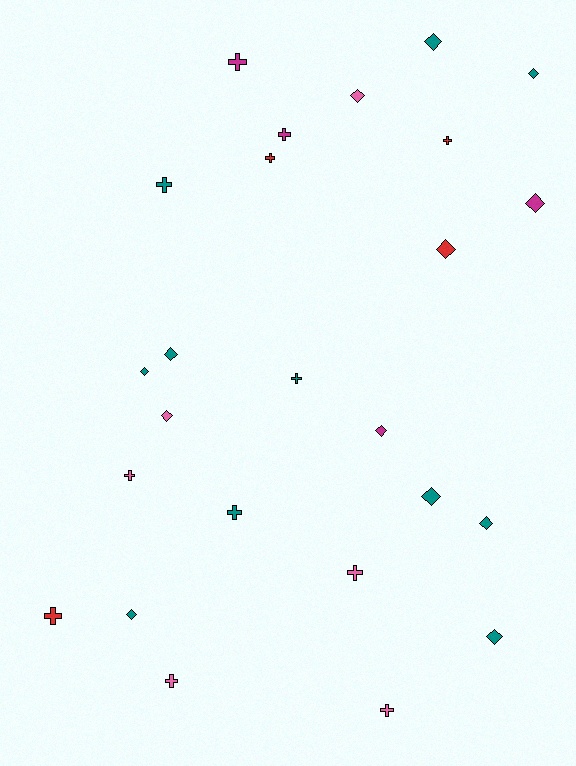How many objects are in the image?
There are 25 objects.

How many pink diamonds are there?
There are 2 pink diamonds.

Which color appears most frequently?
Teal, with 11 objects.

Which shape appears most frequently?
Diamond, with 13 objects.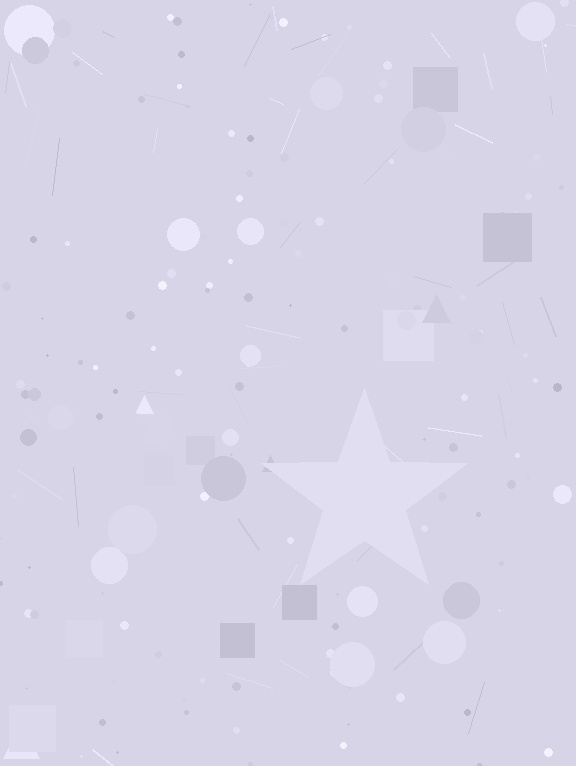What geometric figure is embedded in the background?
A star is embedded in the background.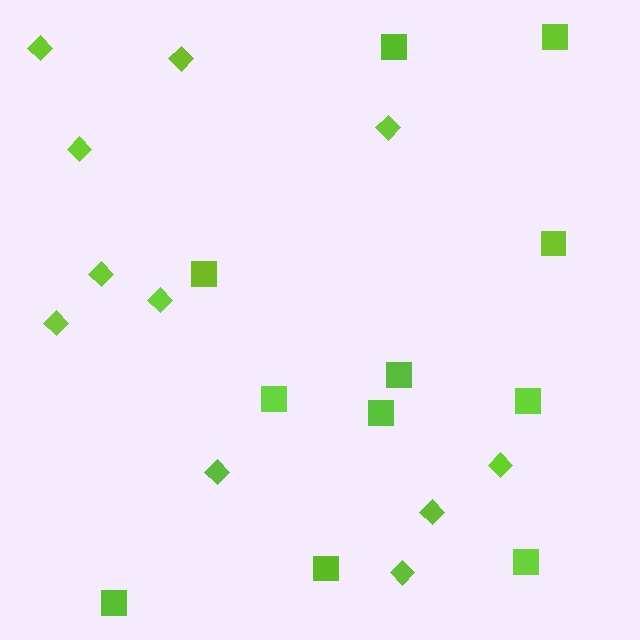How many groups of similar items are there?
There are 2 groups: one group of squares (11) and one group of diamonds (11).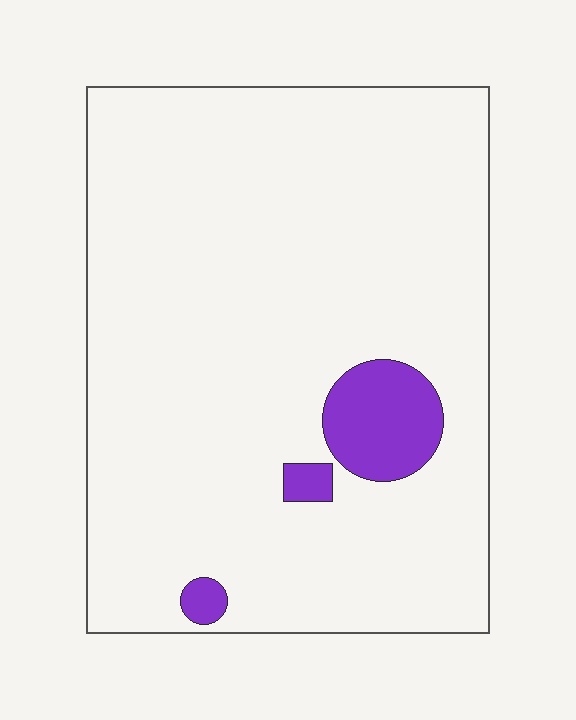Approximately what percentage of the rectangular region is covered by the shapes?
Approximately 5%.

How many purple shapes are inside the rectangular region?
3.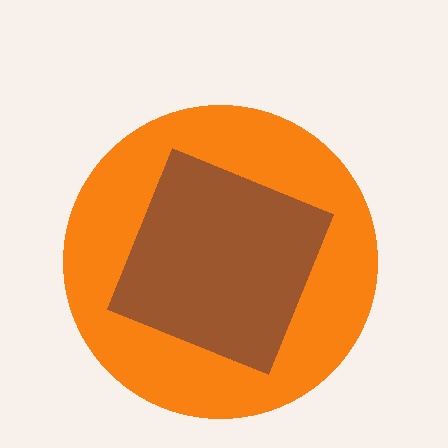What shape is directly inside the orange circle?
The brown diamond.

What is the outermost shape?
The orange circle.